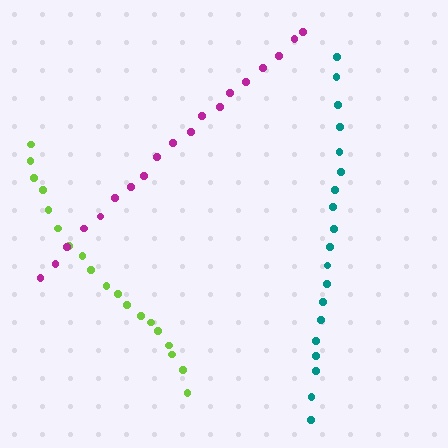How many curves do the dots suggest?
There are 3 distinct paths.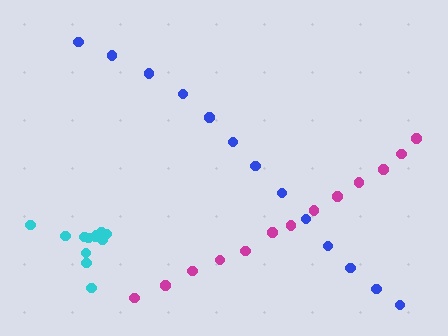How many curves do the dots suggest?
There are 3 distinct paths.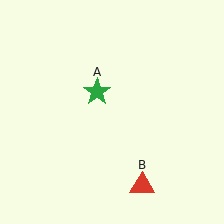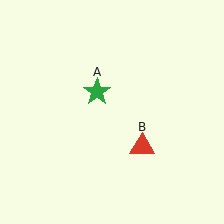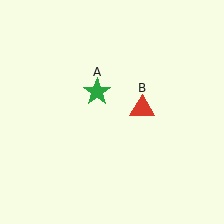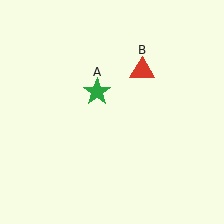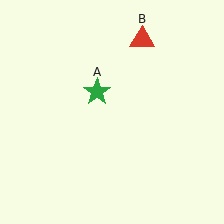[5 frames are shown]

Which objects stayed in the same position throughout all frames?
Green star (object A) remained stationary.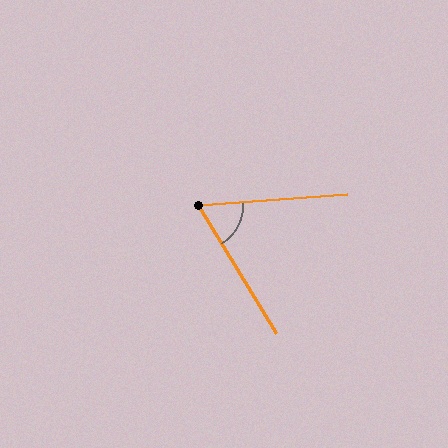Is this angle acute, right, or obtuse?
It is acute.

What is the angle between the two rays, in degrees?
Approximately 63 degrees.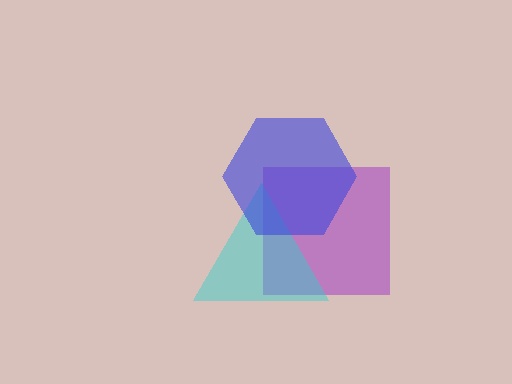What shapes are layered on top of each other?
The layered shapes are: a purple square, a cyan triangle, a blue hexagon.